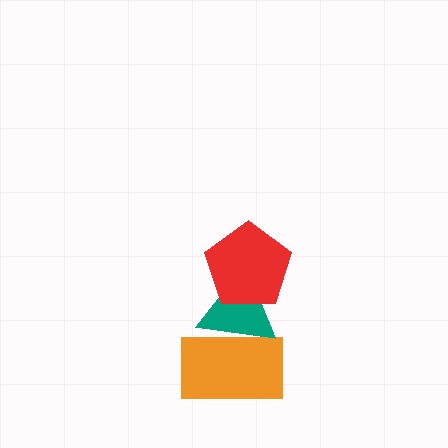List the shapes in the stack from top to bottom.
From top to bottom: the red pentagon, the teal triangle, the orange rectangle.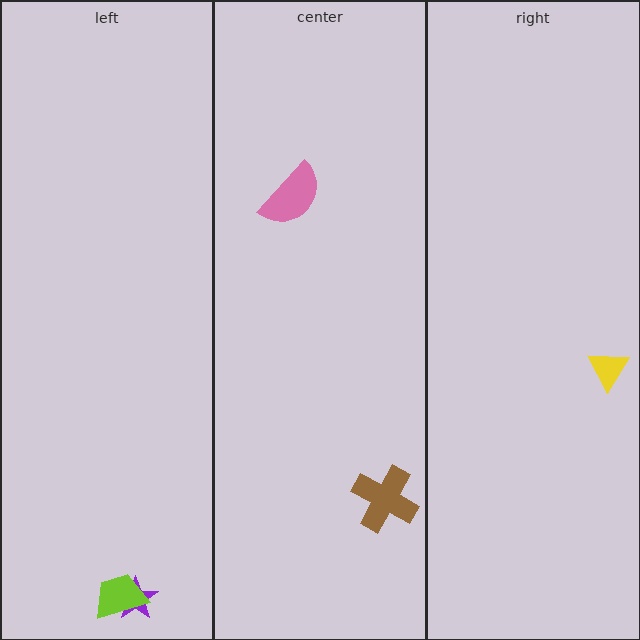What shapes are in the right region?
The yellow triangle.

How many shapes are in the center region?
2.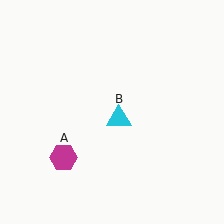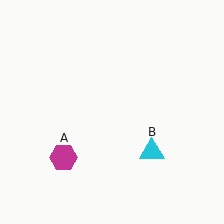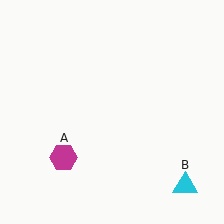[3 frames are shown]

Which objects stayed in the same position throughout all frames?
Magenta hexagon (object A) remained stationary.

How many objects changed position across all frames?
1 object changed position: cyan triangle (object B).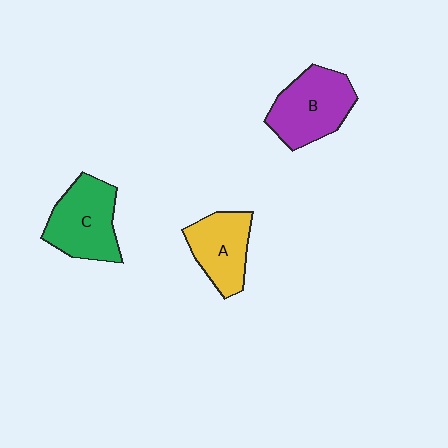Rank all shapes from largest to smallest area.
From largest to smallest: B (purple), C (green), A (yellow).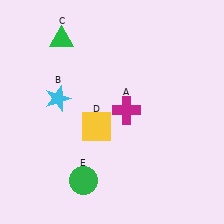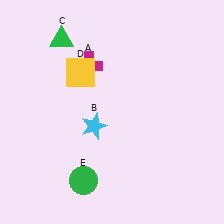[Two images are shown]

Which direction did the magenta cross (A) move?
The magenta cross (A) moved up.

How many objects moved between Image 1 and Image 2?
3 objects moved between the two images.